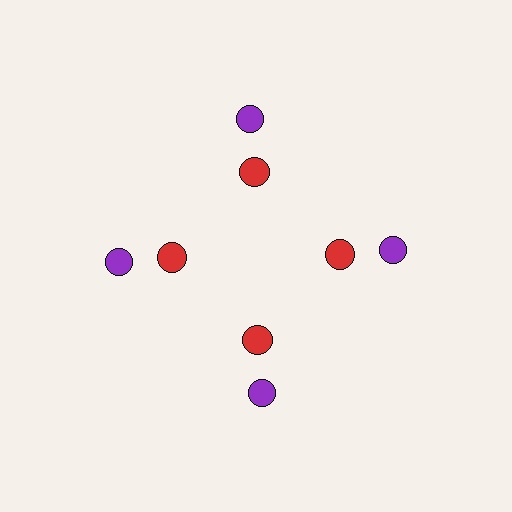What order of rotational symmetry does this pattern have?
This pattern has 4-fold rotational symmetry.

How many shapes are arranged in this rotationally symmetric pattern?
There are 8 shapes, arranged in 4 groups of 2.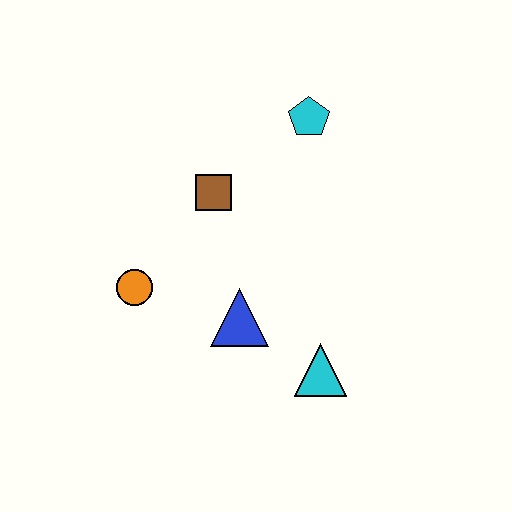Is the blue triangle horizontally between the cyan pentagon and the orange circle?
Yes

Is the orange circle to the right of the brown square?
No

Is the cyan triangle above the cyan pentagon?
No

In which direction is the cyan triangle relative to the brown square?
The cyan triangle is below the brown square.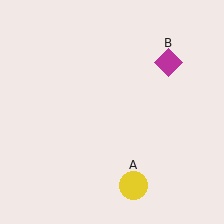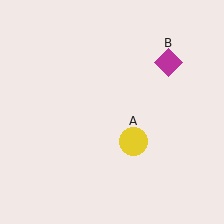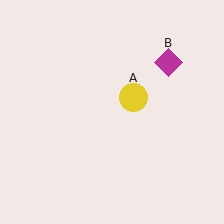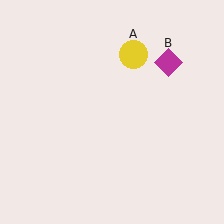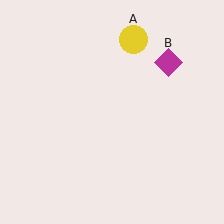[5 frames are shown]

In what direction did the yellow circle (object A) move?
The yellow circle (object A) moved up.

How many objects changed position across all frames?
1 object changed position: yellow circle (object A).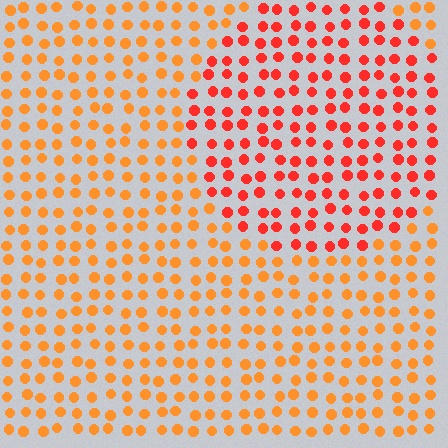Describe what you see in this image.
The image is filled with small orange elements in a uniform arrangement. A circle-shaped region is visible where the elements are tinted to a slightly different hue, forming a subtle color boundary.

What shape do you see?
I see a circle.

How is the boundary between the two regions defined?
The boundary is defined purely by a slight shift in hue (about 29 degrees). Spacing, size, and orientation are identical on both sides.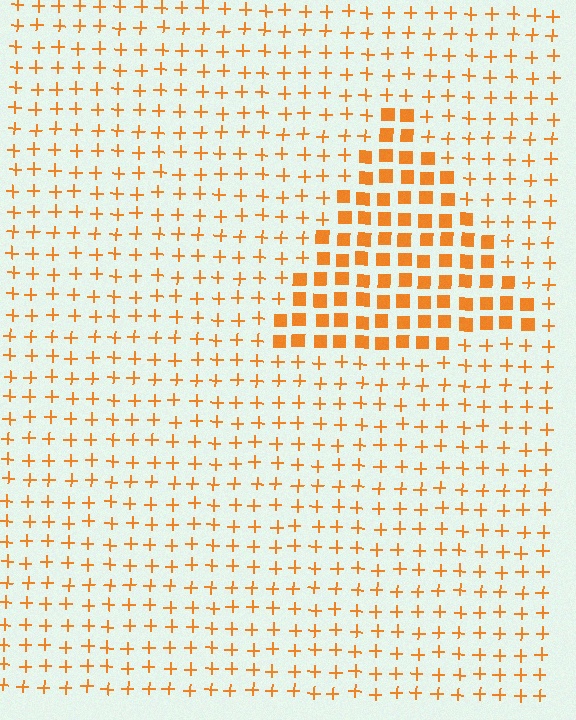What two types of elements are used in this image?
The image uses squares inside the triangle region and plus signs outside it.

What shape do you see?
I see a triangle.